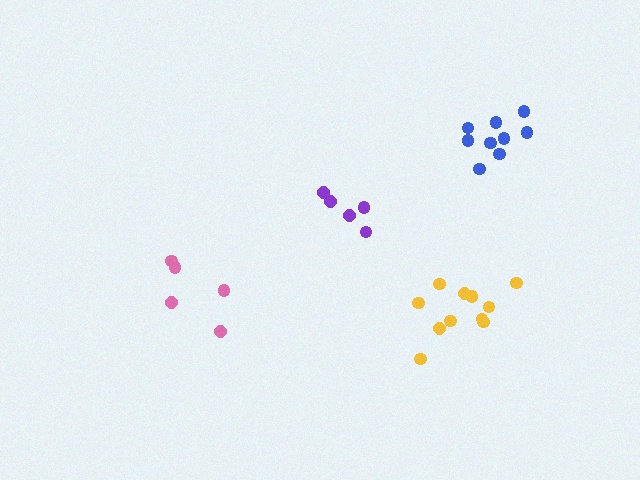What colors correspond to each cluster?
The clusters are colored: yellow, purple, blue, pink.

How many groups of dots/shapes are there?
There are 4 groups.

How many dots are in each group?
Group 1: 11 dots, Group 2: 5 dots, Group 3: 9 dots, Group 4: 5 dots (30 total).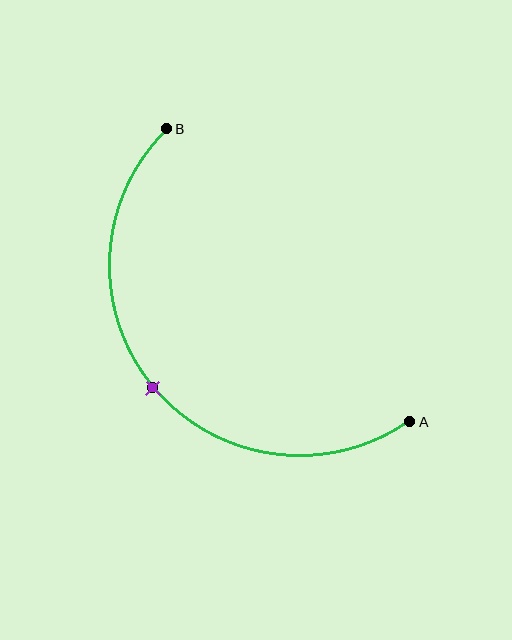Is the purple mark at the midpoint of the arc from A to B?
Yes. The purple mark lies on the arc at equal arc-length from both A and B — it is the arc midpoint.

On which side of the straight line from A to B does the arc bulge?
The arc bulges below and to the left of the straight line connecting A and B.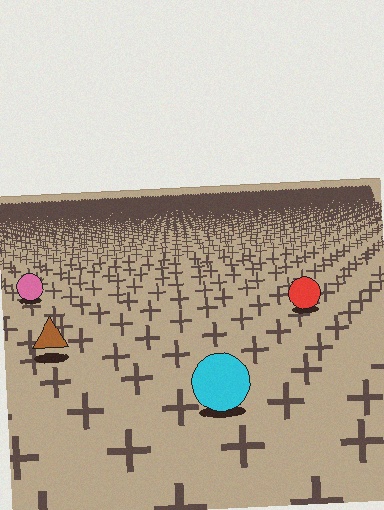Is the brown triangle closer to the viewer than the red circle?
Yes. The brown triangle is closer — you can tell from the texture gradient: the ground texture is coarser near it.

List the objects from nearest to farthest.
From nearest to farthest: the cyan circle, the brown triangle, the red circle, the pink circle.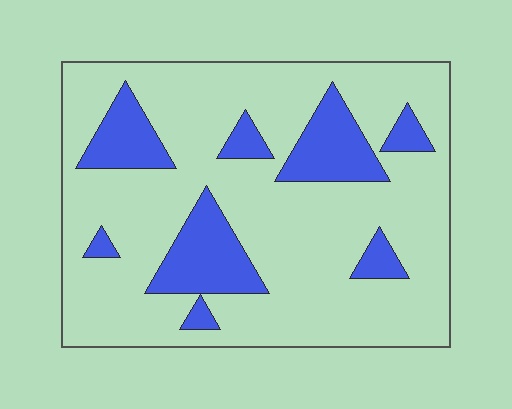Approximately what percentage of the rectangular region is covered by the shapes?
Approximately 20%.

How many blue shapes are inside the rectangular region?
8.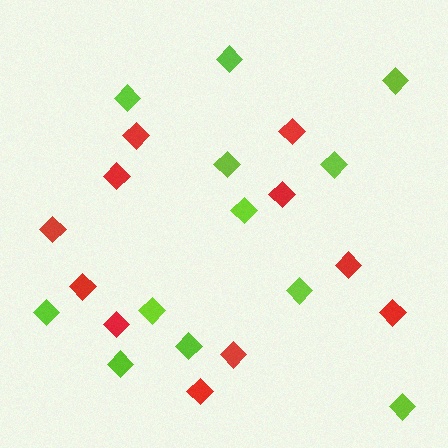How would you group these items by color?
There are 2 groups: one group of lime diamonds (12) and one group of red diamonds (11).